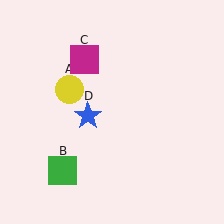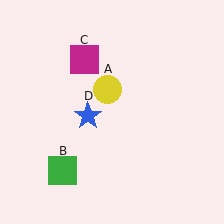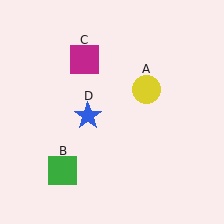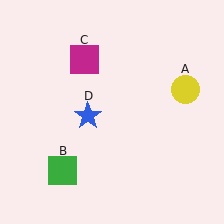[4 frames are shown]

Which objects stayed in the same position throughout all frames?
Green square (object B) and magenta square (object C) and blue star (object D) remained stationary.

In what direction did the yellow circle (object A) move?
The yellow circle (object A) moved right.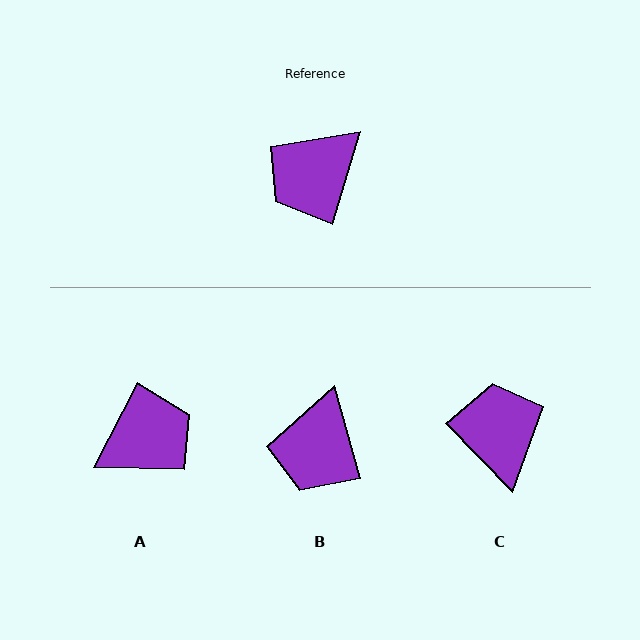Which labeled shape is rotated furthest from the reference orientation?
A, about 170 degrees away.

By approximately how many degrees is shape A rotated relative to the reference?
Approximately 170 degrees counter-clockwise.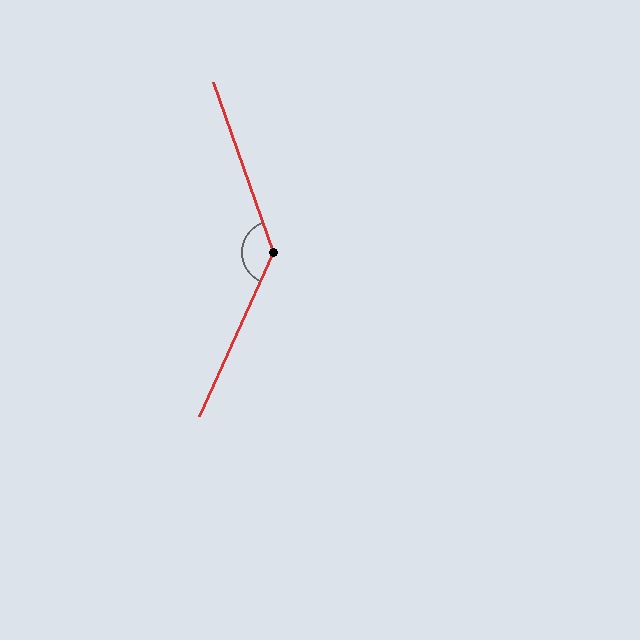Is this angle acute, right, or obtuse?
It is obtuse.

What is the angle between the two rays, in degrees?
Approximately 136 degrees.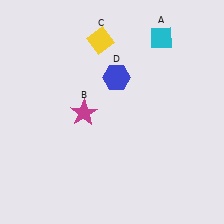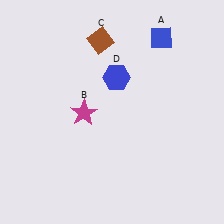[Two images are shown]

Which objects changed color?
A changed from cyan to blue. C changed from yellow to brown.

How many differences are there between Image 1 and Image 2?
There are 2 differences between the two images.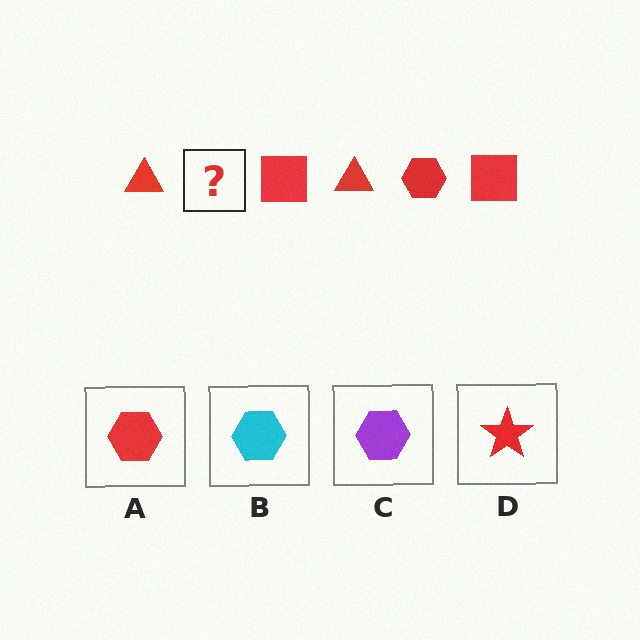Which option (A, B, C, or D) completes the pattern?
A.